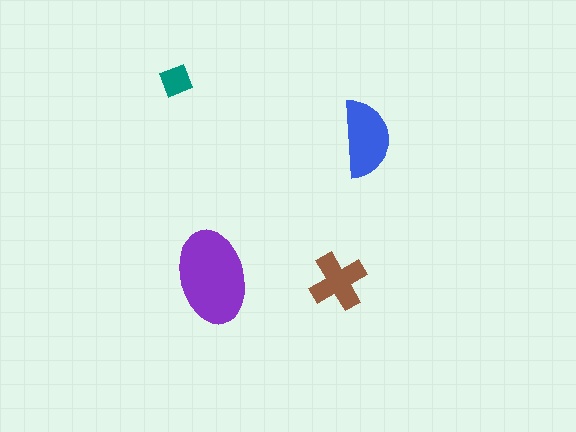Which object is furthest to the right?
The blue semicircle is rightmost.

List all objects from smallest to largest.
The teal diamond, the brown cross, the blue semicircle, the purple ellipse.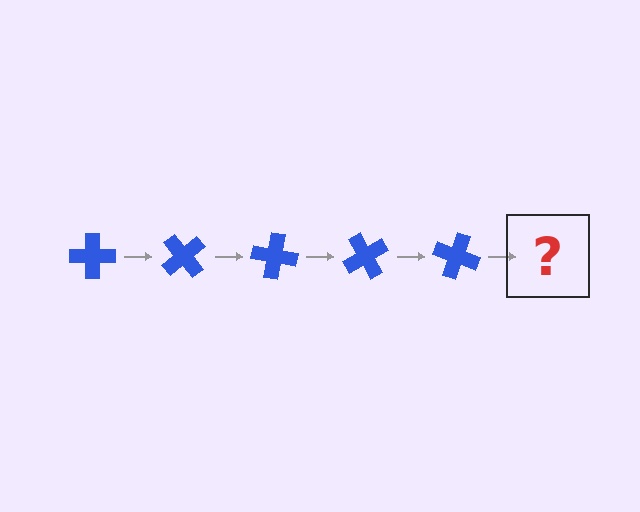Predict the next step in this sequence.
The next step is a blue cross rotated 250 degrees.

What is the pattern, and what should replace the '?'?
The pattern is that the cross rotates 50 degrees each step. The '?' should be a blue cross rotated 250 degrees.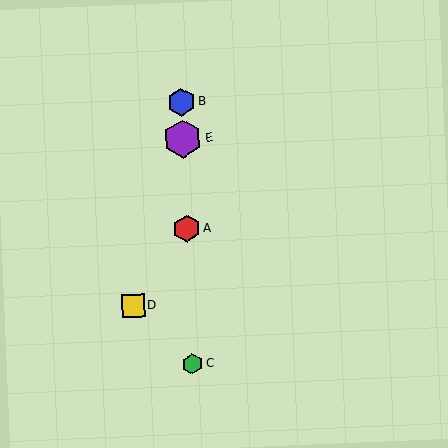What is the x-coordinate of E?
Object E is at x≈183.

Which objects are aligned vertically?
Objects A, B, C, E are aligned vertically.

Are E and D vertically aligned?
No, E is at x≈183 and D is at x≈133.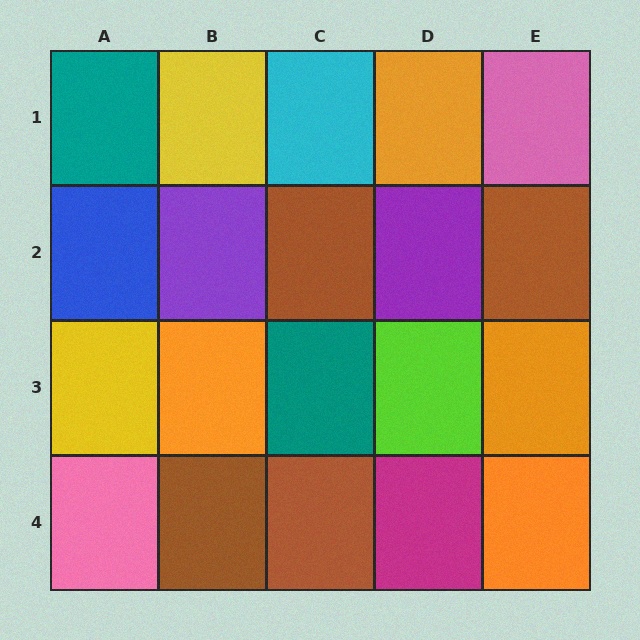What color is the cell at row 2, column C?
Brown.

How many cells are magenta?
1 cell is magenta.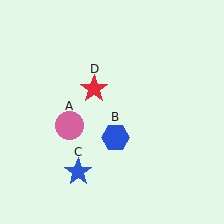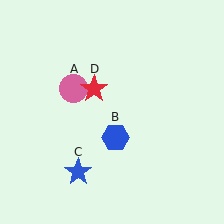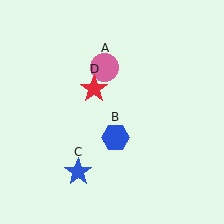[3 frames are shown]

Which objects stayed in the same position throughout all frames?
Blue hexagon (object B) and blue star (object C) and red star (object D) remained stationary.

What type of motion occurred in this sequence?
The pink circle (object A) rotated clockwise around the center of the scene.